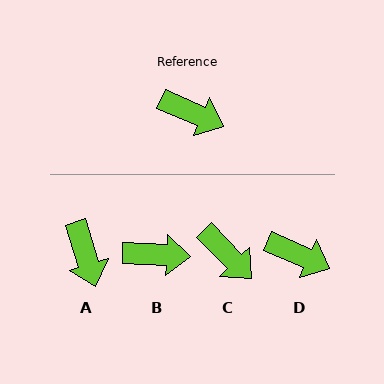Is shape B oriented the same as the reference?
No, it is off by about 21 degrees.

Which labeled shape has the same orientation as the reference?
D.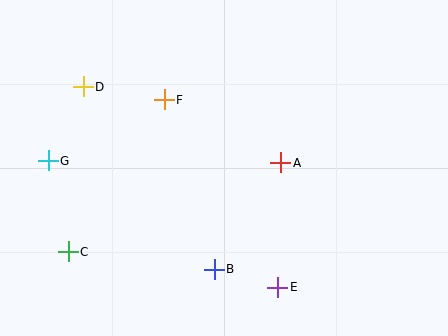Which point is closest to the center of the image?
Point A at (281, 163) is closest to the center.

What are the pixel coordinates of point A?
Point A is at (281, 163).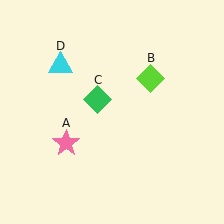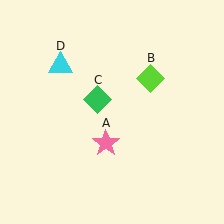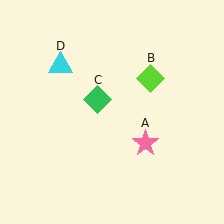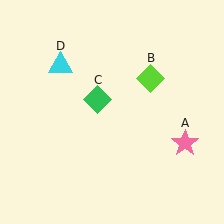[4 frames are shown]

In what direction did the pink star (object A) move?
The pink star (object A) moved right.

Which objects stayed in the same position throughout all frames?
Lime diamond (object B) and green diamond (object C) and cyan triangle (object D) remained stationary.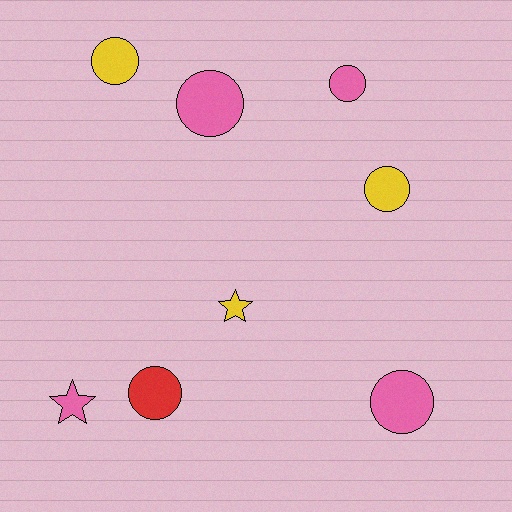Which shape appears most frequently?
Circle, with 6 objects.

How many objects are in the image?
There are 8 objects.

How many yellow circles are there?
There are 2 yellow circles.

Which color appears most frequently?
Pink, with 4 objects.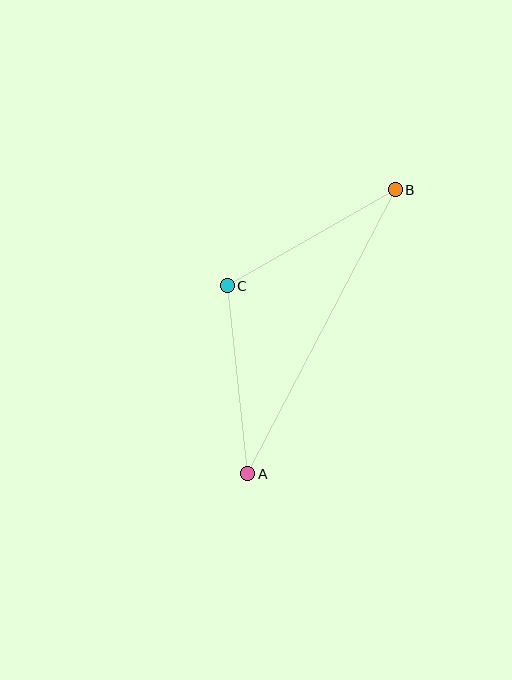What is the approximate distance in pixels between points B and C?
The distance between B and C is approximately 194 pixels.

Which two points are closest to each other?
Points A and C are closest to each other.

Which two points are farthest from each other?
Points A and B are farthest from each other.